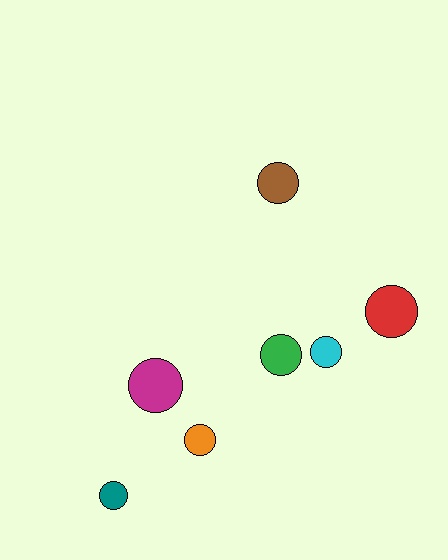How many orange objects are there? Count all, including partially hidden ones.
There is 1 orange object.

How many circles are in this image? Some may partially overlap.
There are 7 circles.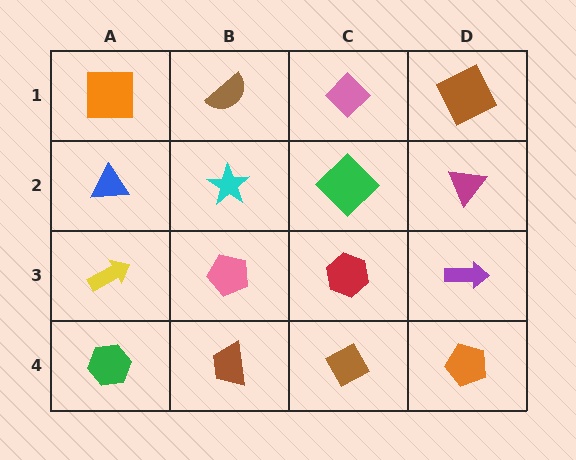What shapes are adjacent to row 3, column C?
A green diamond (row 2, column C), a brown diamond (row 4, column C), a pink pentagon (row 3, column B), a purple arrow (row 3, column D).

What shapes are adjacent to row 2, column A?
An orange square (row 1, column A), a yellow arrow (row 3, column A), a cyan star (row 2, column B).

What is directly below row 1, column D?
A magenta triangle.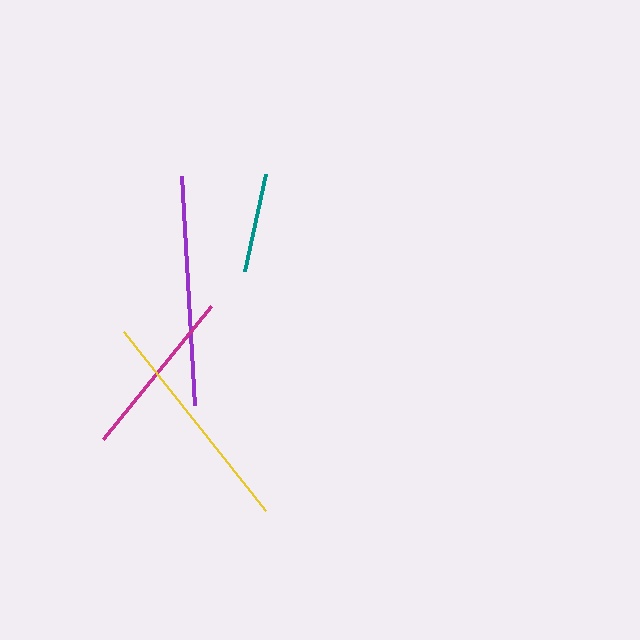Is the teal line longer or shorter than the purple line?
The purple line is longer than the teal line.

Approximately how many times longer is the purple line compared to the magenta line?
The purple line is approximately 1.3 times the length of the magenta line.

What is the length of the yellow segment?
The yellow segment is approximately 229 pixels long.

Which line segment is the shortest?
The teal line is the shortest at approximately 100 pixels.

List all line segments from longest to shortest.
From longest to shortest: yellow, purple, magenta, teal.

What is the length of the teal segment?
The teal segment is approximately 100 pixels long.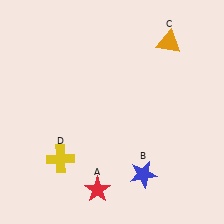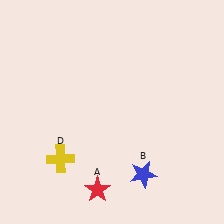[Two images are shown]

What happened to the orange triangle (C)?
The orange triangle (C) was removed in Image 2. It was in the top-right area of Image 1.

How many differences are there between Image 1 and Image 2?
There is 1 difference between the two images.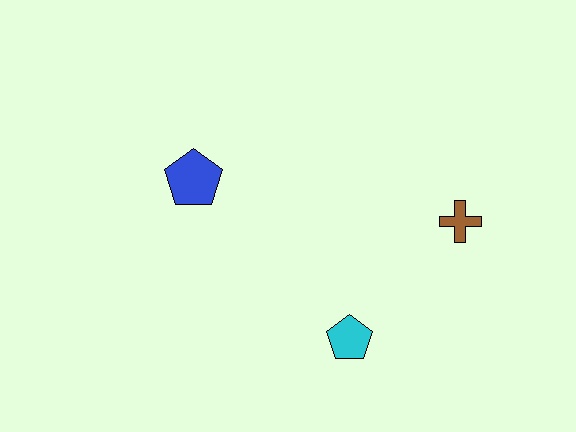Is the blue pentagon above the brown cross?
Yes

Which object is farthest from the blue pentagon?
The brown cross is farthest from the blue pentagon.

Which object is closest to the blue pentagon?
The cyan pentagon is closest to the blue pentagon.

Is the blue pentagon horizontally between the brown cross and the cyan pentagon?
No